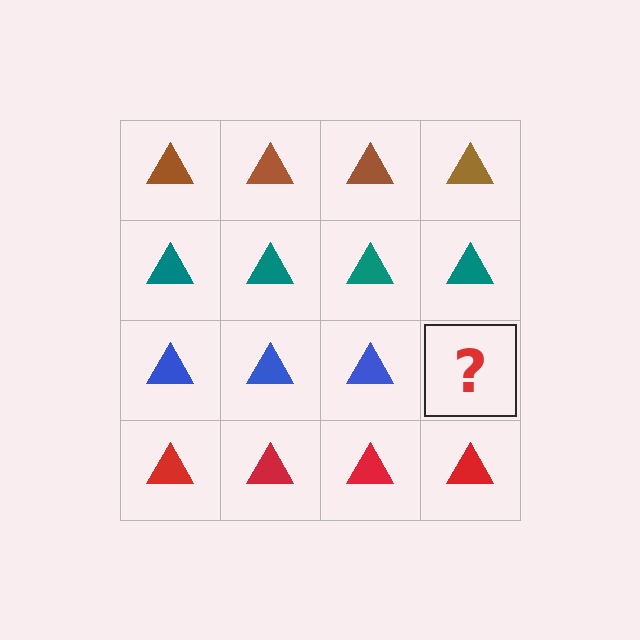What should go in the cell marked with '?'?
The missing cell should contain a blue triangle.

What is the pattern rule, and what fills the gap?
The rule is that each row has a consistent color. The gap should be filled with a blue triangle.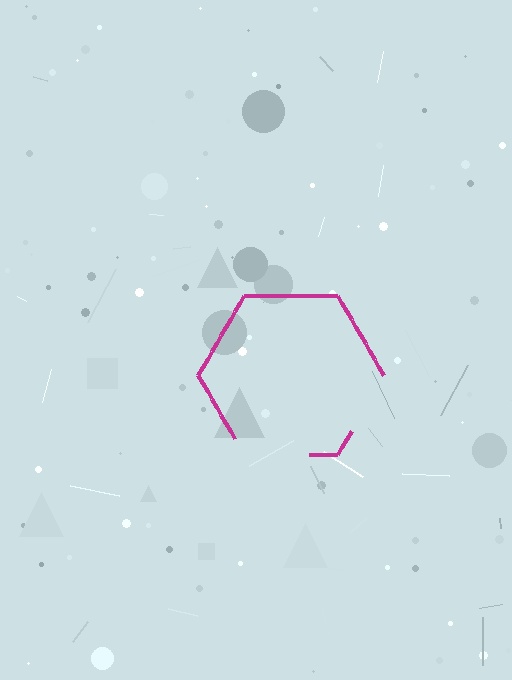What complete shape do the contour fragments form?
The contour fragments form a hexagon.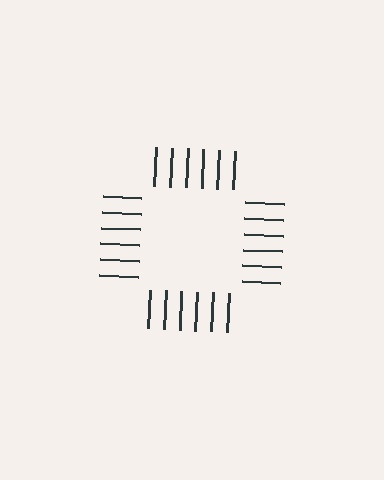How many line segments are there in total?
24 — 6 along each of the 4 edges.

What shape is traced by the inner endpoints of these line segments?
An illusory square — the line segments terminate on its edges but no continuous stroke is drawn.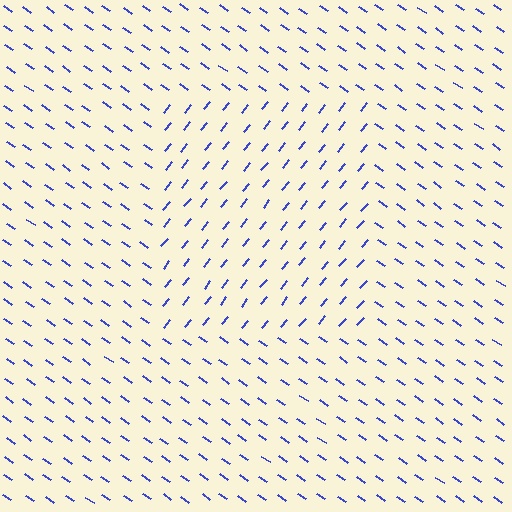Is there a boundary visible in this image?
Yes, there is a texture boundary formed by a change in line orientation.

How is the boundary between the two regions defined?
The boundary is defined purely by a change in line orientation (approximately 85 degrees difference). All lines are the same color and thickness.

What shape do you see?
I see a rectangle.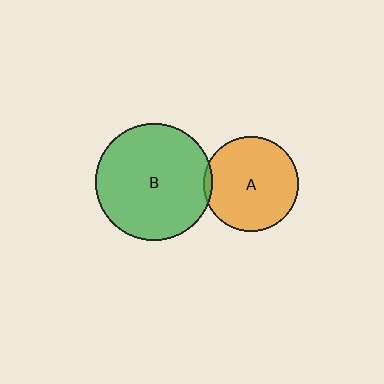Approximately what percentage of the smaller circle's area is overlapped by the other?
Approximately 5%.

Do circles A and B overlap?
Yes.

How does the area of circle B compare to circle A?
Approximately 1.5 times.